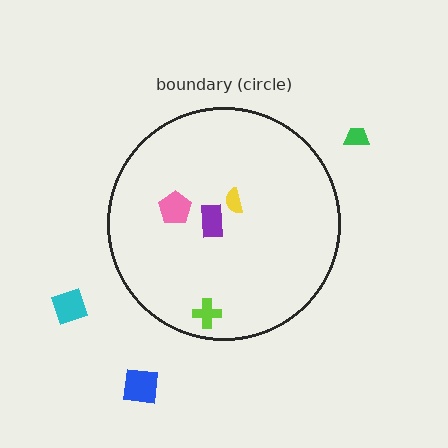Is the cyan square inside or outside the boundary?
Outside.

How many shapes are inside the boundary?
4 inside, 3 outside.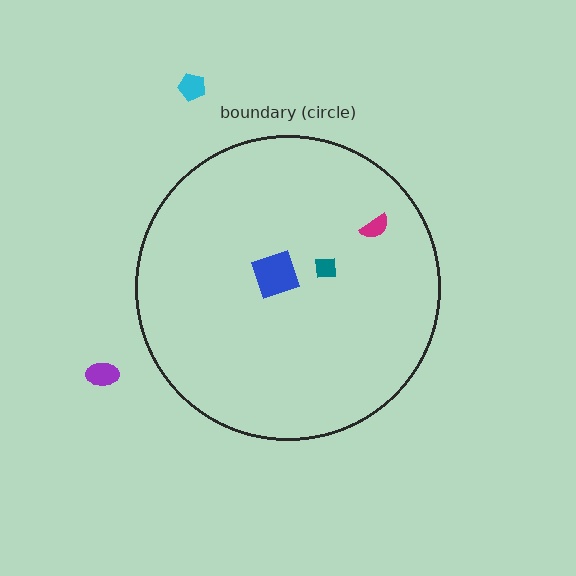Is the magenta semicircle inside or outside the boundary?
Inside.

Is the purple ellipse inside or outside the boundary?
Outside.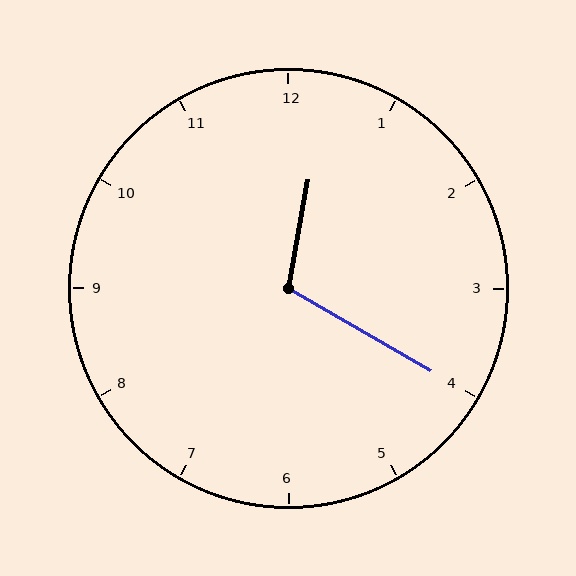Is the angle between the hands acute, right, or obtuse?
It is obtuse.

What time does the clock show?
12:20.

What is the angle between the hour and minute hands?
Approximately 110 degrees.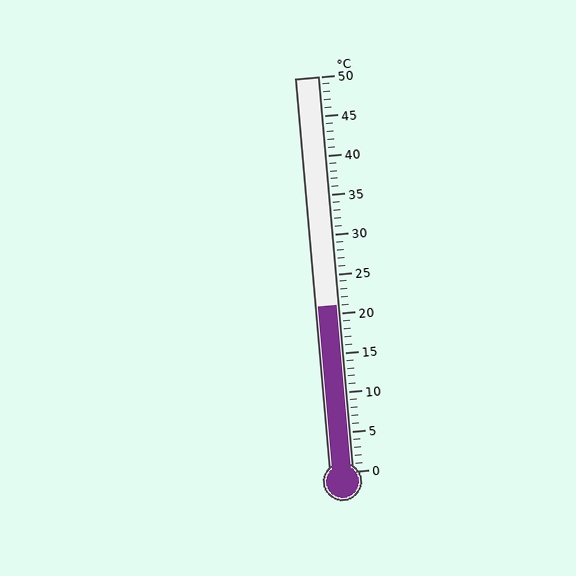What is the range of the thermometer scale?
The thermometer scale ranges from 0°C to 50°C.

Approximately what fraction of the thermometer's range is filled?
The thermometer is filled to approximately 40% of its range.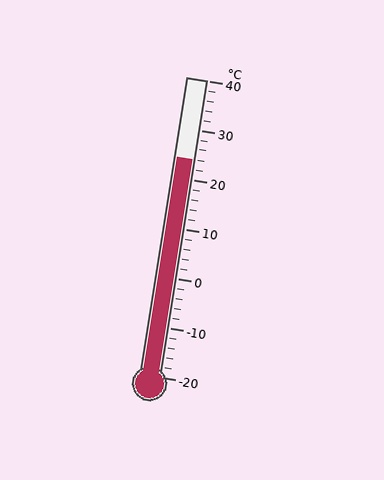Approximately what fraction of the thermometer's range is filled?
The thermometer is filled to approximately 75% of its range.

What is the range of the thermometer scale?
The thermometer scale ranges from -20°C to 40°C.